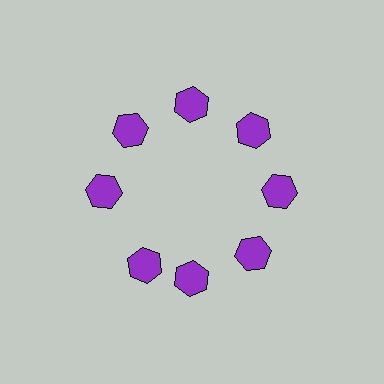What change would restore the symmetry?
The symmetry would be restored by rotating it back into even spacing with its neighbors so that all 8 hexagons sit at equal angles and equal distance from the center.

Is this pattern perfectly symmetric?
No. The 8 purple hexagons are arranged in a ring, but one element near the 8 o'clock position is rotated out of alignment along the ring, breaking the 8-fold rotational symmetry.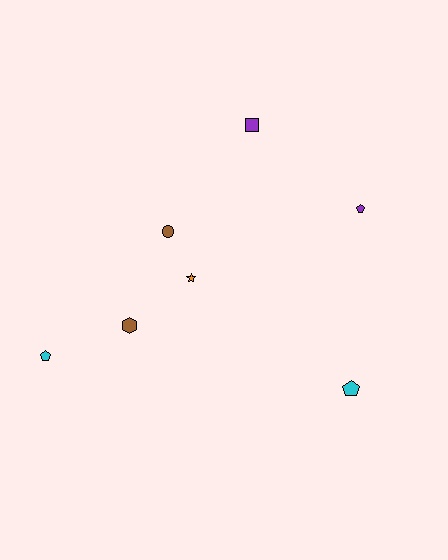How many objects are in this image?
There are 7 objects.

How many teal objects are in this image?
There are no teal objects.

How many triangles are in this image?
There are no triangles.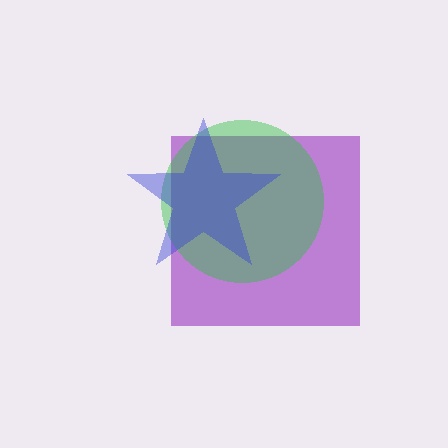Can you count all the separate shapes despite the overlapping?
Yes, there are 3 separate shapes.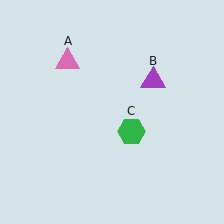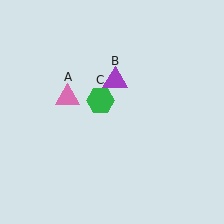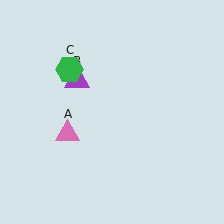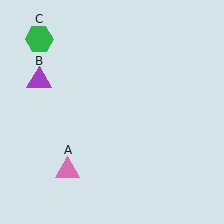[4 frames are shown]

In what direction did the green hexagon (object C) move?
The green hexagon (object C) moved up and to the left.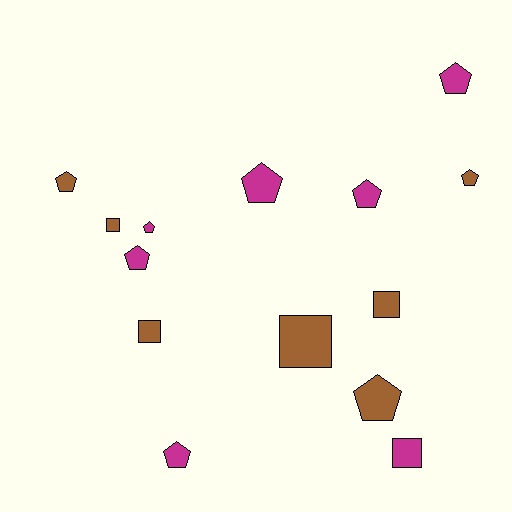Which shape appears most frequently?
Pentagon, with 9 objects.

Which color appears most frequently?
Brown, with 7 objects.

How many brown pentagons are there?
There are 3 brown pentagons.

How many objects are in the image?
There are 14 objects.